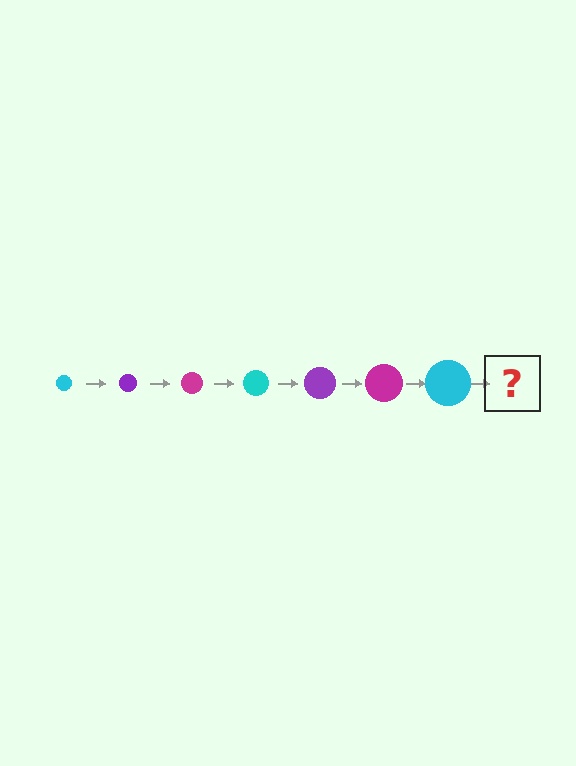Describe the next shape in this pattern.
It should be a purple circle, larger than the previous one.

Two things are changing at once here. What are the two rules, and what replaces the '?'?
The two rules are that the circle grows larger each step and the color cycles through cyan, purple, and magenta. The '?' should be a purple circle, larger than the previous one.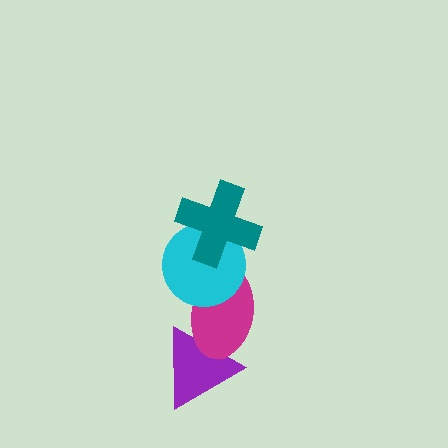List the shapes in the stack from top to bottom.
From top to bottom: the teal cross, the cyan circle, the magenta ellipse, the purple triangle.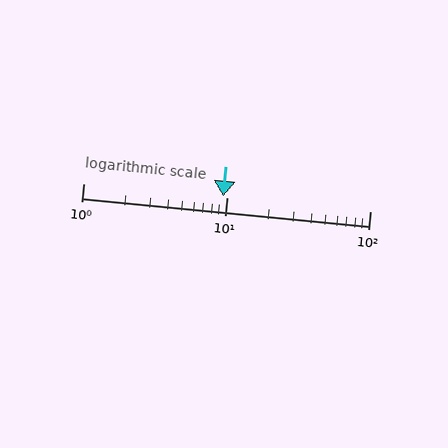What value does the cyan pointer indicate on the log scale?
The pointer indicates approximately 9.4.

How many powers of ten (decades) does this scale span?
The scale spans 2 decades, from 1 to 100.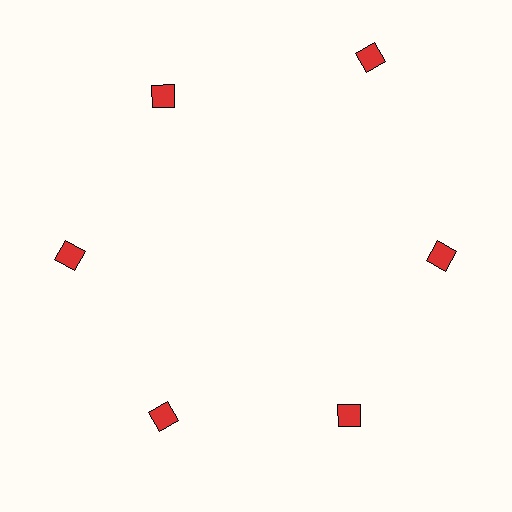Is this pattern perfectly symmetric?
No. The 6 red squares are arranged in a ring, but one element near the 1 o'clock position is pushed outward from the center, breaking the 6-fold rotational symmetry.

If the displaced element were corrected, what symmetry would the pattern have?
It would have 6-fold rotational symmetry — the pattern would map onto itself every 60 degrees.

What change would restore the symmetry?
The symmetry would be restored by moving it inward, back onto the ring so that all 6 squares sit at equal angles and equal distance from the center.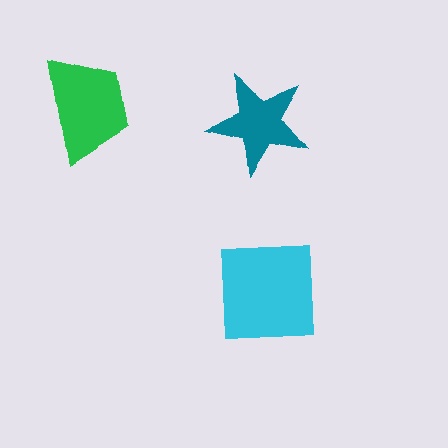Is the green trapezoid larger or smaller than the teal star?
Larger.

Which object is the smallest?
The teal star.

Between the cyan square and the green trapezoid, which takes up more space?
The cyan square.